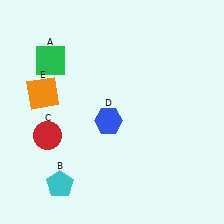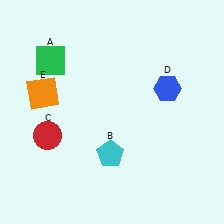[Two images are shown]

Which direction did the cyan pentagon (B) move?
The cyan pentagon (B) moved right.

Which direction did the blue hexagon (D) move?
The blue hexagon (D) moved right.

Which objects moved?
The objects that moved are: the cyan pentagon (B), the blue hexagon (D).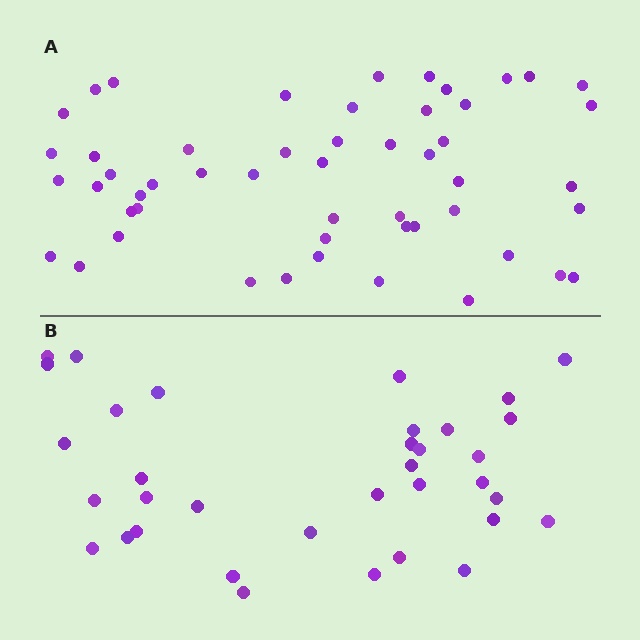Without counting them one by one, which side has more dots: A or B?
Region A (the top region) has more dots.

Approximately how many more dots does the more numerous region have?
Region A has approximately 15 more dots than region B.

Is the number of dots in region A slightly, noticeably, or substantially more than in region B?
Region A has substantially more. The ratio is roughly 1.5 to 1.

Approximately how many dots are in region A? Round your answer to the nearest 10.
About 50 dots. (The exact count is 52, which rounds to 50.)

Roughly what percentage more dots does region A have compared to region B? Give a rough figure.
About 50% more.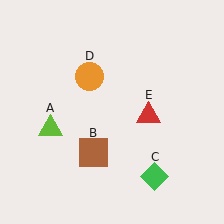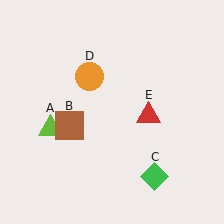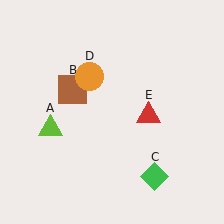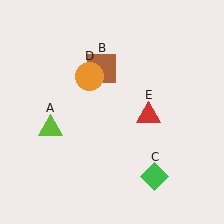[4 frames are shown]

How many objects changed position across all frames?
1 object changed position: brown square (object B).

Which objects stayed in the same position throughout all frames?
Lime triangle (object A) and green diamond (object C) and orange circle (object D) and red triangle (object E) remained stationary.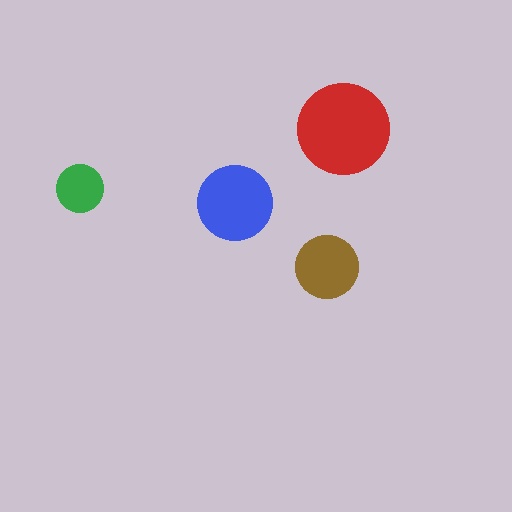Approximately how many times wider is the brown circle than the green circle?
About 1.5 times wider.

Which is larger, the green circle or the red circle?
The red one.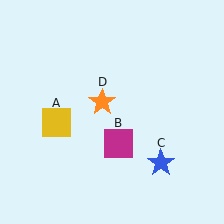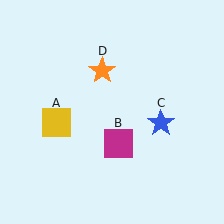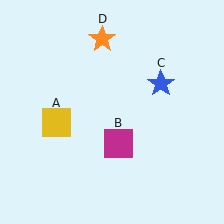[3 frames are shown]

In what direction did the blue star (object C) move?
The blue star (object C) moved up.